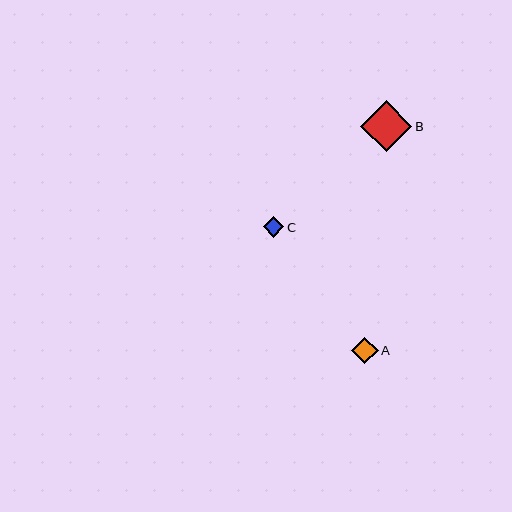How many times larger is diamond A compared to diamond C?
Diamond A is approximately 1.3 times the size of diamond C.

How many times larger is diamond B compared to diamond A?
Diamond B is approximately 1.9 times the size of diamond A.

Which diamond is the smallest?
Diamond C is the smallest with a size of approximately 21 pixels.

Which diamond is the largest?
Diamond B is the largest with a size of approximately 51 pixels.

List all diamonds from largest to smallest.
From largest to smallest: B, A, C.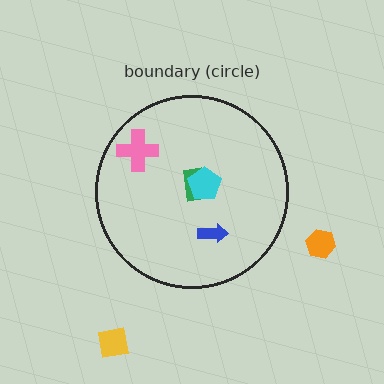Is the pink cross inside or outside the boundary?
Inside.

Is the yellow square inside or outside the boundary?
Outside.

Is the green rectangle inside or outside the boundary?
Inside.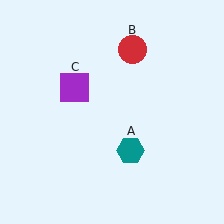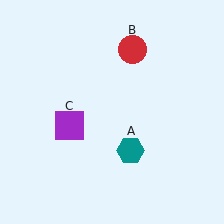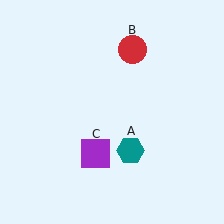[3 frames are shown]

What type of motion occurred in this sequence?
The purple square (object C) rotated counterclockwise around the center of the scene.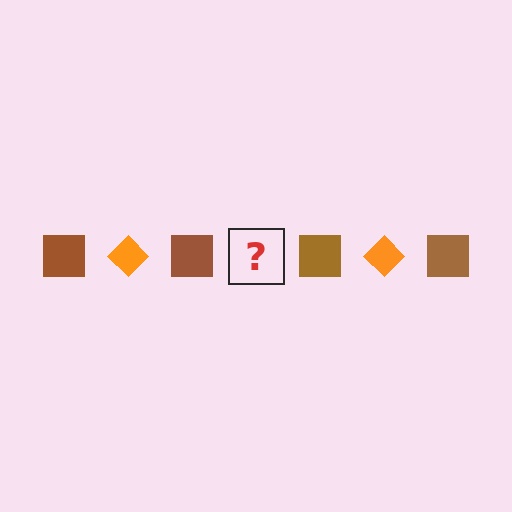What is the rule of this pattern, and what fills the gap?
The rule is that the pattern alternates between brown square and orange diamond. The gap should be filled with an orange diamond.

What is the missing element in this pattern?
The missing element is an orange diamond.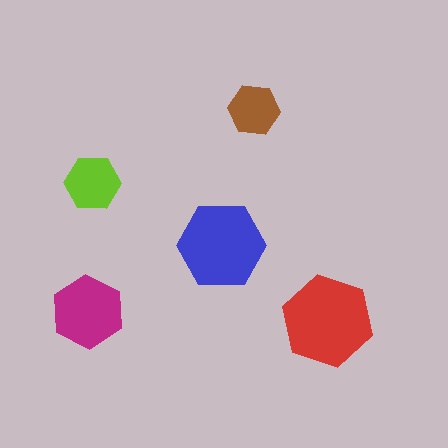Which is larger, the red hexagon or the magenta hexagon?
The red one.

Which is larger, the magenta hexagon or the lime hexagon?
The magenta one.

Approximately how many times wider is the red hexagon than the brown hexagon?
About 2 times wider.